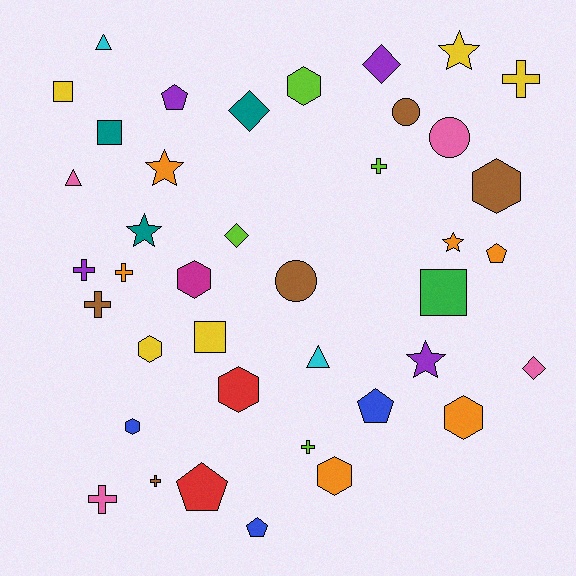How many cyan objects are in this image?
There are 2 cyan objects.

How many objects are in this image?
There are 40 objects.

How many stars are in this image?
There are 5 stars.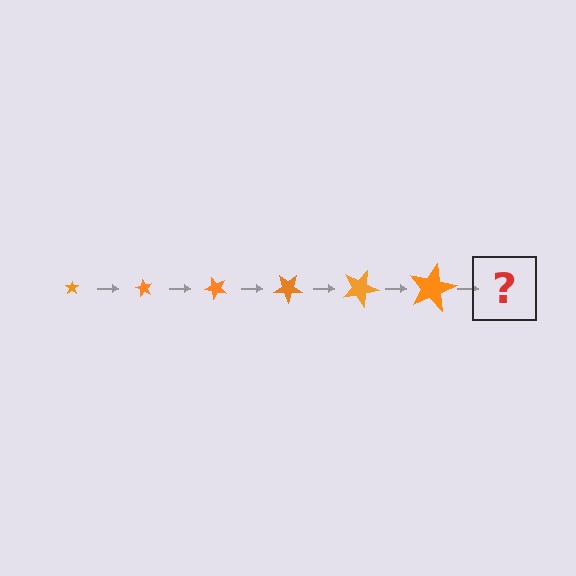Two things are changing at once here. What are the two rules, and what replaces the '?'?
The two rules are that the star grows larger each step and it rotates 60 degrees each step. The '?' should be a star, larger than the previous one and rotated 360 degrees from the start.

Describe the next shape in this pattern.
It should be a star, larger than the previous one and rotated 360 degrees from the start.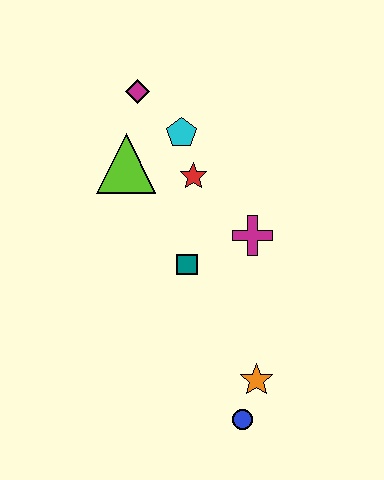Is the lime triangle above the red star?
Yes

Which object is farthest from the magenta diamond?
The blue circle is farthest from the magenta diamond.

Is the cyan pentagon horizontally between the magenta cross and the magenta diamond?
Yes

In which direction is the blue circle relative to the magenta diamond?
The blue circle is below the magenta diamond.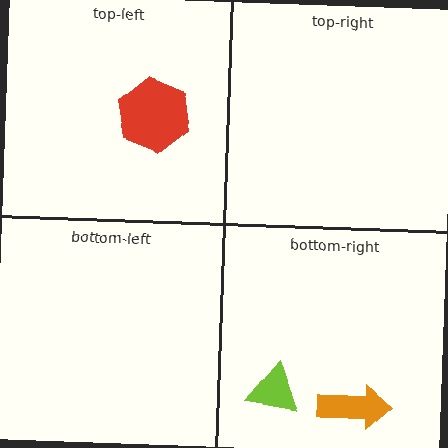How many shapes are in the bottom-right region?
2.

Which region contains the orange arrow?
The bottom-right region.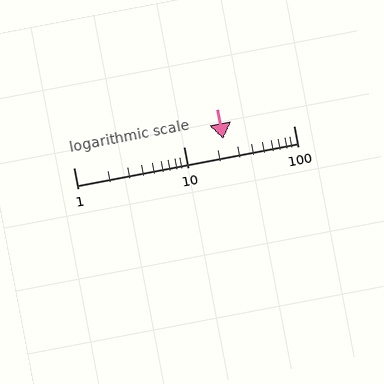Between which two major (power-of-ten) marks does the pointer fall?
The pointer is between 10 and 100.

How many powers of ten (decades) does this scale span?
The scale spans 2 decades, from 1 to 100.